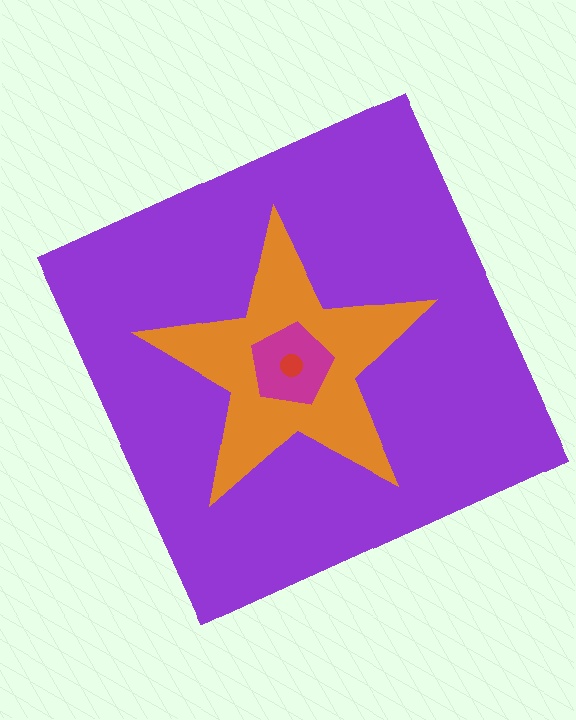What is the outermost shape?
The purple square.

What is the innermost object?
The red circle.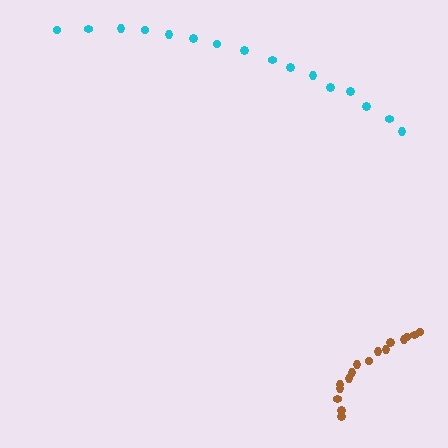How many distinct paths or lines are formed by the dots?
There are 2 distinct paths.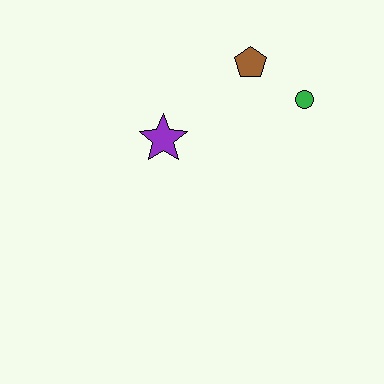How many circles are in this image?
There is 1 circle.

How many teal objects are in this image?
There are no teal objects.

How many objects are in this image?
There are 3 objects.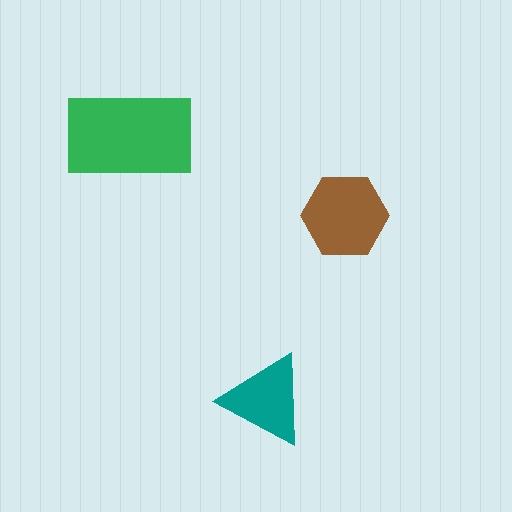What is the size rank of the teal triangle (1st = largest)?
3rd.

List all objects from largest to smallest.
The green rectangle, the brown hexagon, the teal triangle.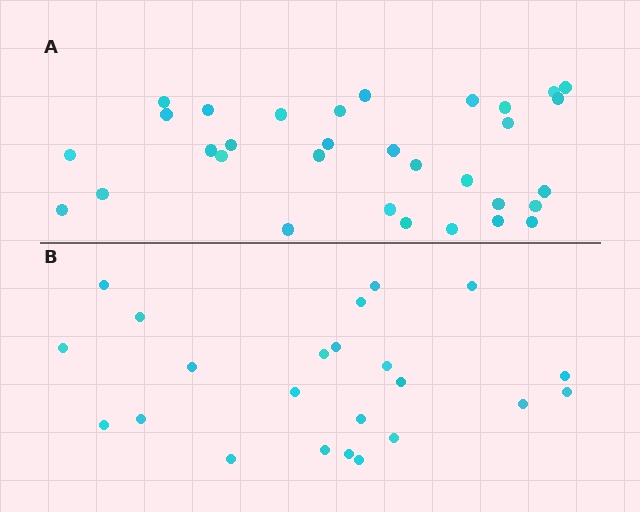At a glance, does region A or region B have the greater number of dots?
Region A (the top region) has more dots.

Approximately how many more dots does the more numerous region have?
Region A has roughly 8 or so more dots than region B.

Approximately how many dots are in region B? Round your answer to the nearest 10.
About 20 dots. (The exact count is 23, which rounds to 20.)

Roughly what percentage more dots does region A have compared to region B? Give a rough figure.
About 40% more.